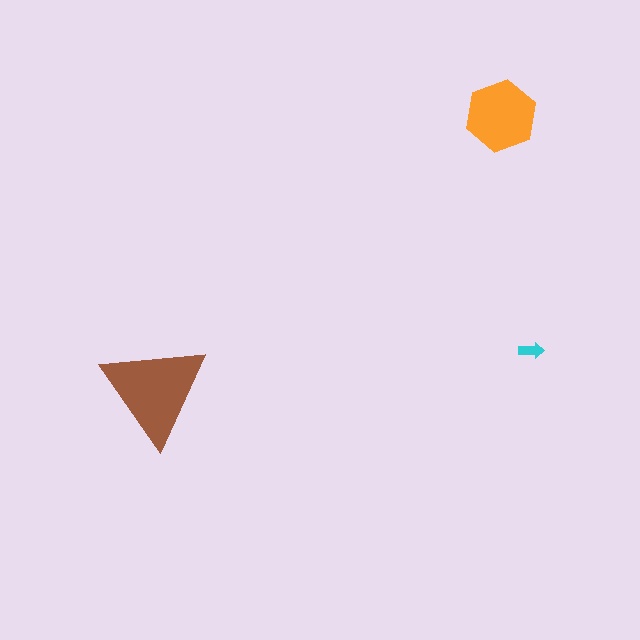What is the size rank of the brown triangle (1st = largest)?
1st.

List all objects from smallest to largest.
The cyan arrow, the orange hexagon, the brown triangle.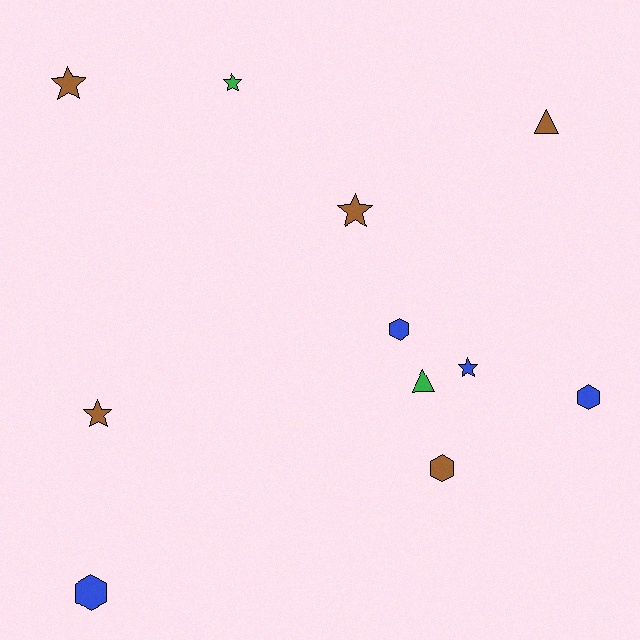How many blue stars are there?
There is 1 blue star.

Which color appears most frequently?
Brown, with 5 objects.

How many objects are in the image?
There are 11 objects.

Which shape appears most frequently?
Star, with 5 objects.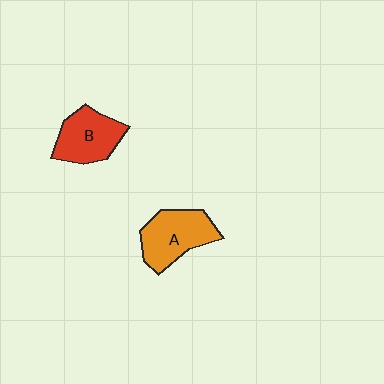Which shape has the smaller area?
Shape B (red).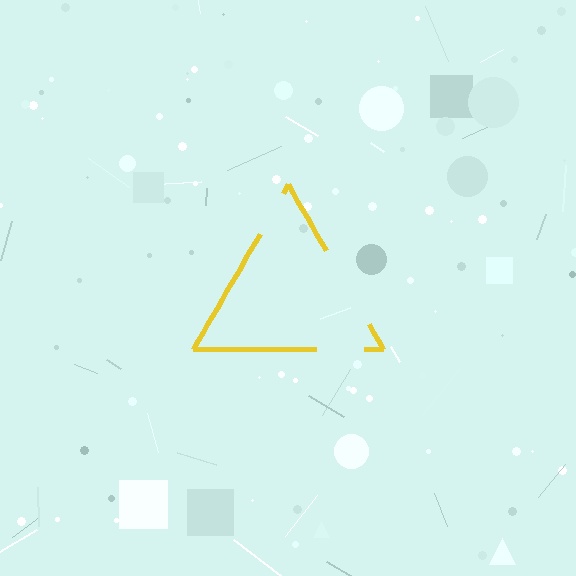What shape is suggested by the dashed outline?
The dashed outline suggests a triangle.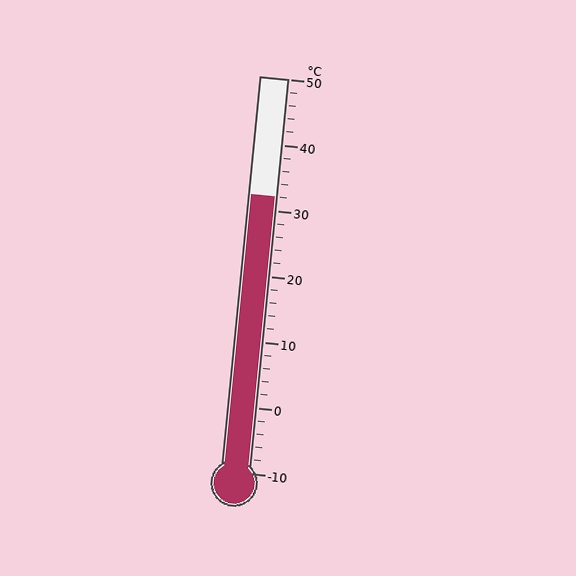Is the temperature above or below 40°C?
The temperature is below 40°C.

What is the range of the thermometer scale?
The thermometer scale ranges from -10°C to 50°C.